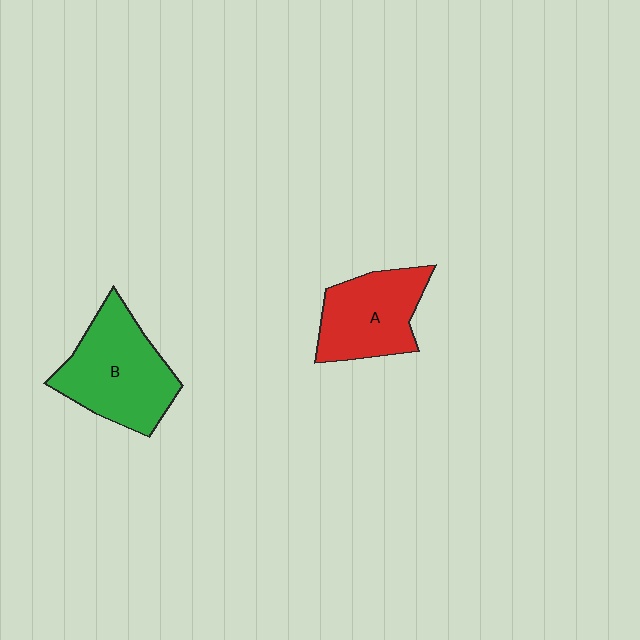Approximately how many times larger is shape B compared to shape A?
Approximately 1.2 times.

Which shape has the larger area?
Shape B (green).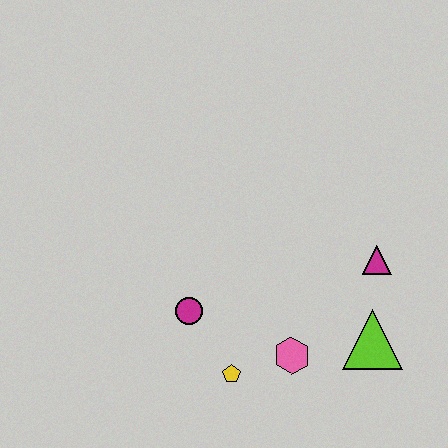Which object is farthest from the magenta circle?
The magenta triangle is farthest from the magenta circle.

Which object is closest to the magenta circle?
The yellow pentagon is closest to the magenta circle.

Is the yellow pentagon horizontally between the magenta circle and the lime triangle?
Yes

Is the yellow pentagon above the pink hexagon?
No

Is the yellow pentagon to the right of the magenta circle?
Yes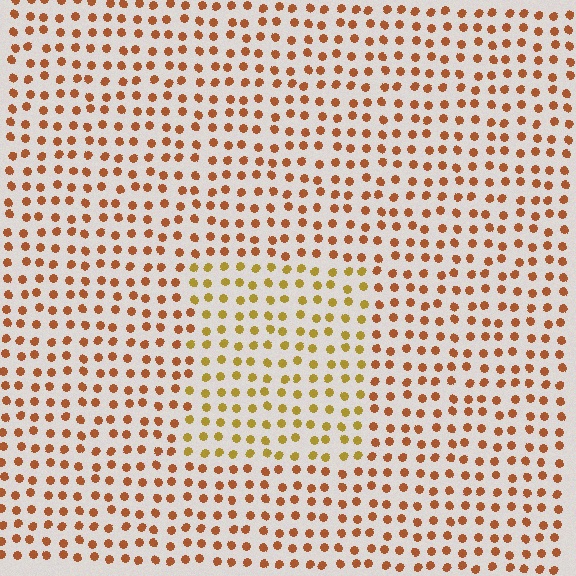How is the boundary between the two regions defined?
The boundary is defined purely by a slight shift in hue (about 30 degrees). Spacing, size, and orientation are identical on both sides.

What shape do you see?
I see a rectangle.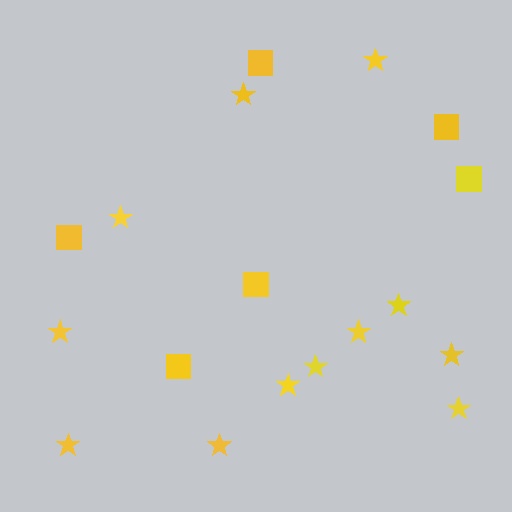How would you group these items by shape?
There are 2 groups: one group of squares (6) and one group of stars (12).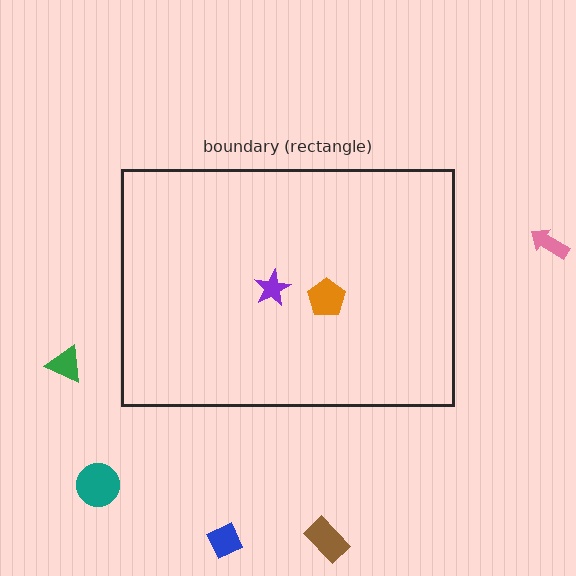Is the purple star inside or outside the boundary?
Inside.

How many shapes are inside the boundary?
2 inside, 5 outside.